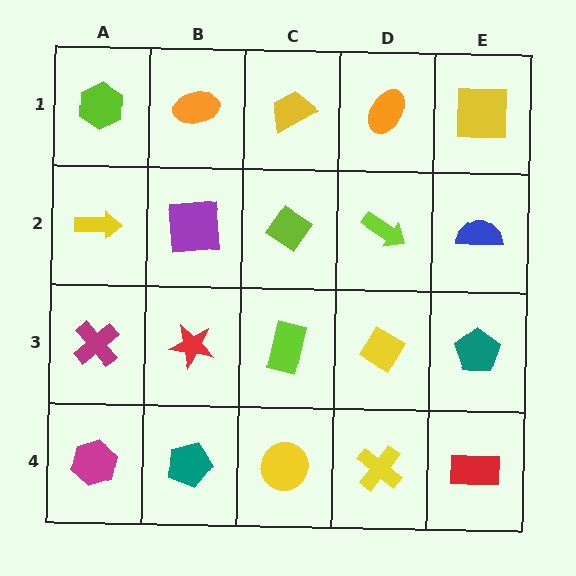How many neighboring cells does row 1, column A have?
2.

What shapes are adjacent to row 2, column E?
A yellow square (row 1, column E), a teal pentagon (row 3, column E), a lime arrow (row 2, column D).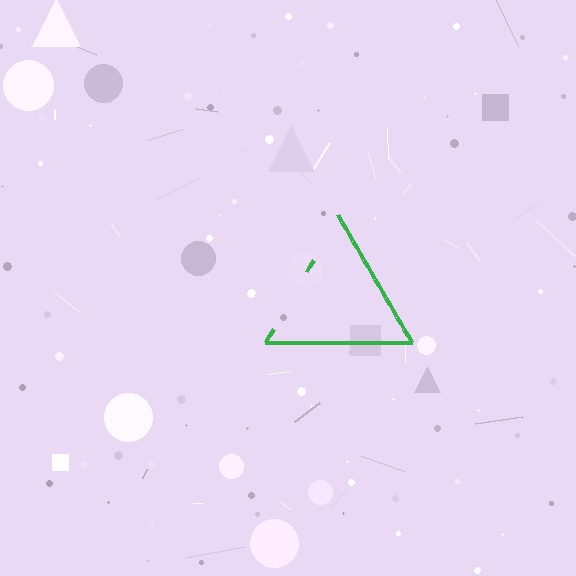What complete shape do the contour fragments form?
The contour fragments form a triangle.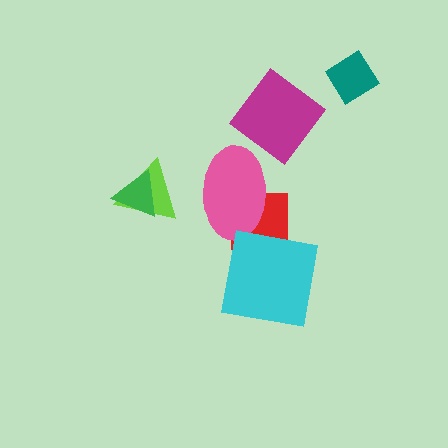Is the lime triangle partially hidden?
Yes, it is partially covered by another shape.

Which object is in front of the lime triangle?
The green triangle is in front of the lime triangle.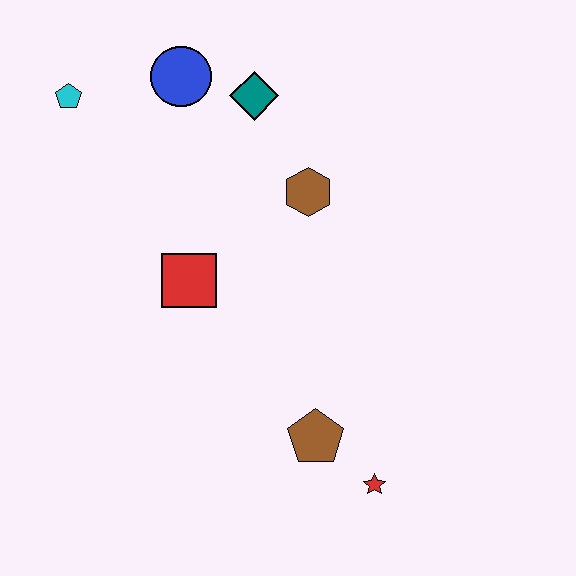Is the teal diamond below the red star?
No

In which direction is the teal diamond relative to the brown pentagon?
The teal diamond is above the brown pentagon.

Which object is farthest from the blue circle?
The red star is farthest from the blue circle.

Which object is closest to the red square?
The brown hexagon is closest to the red square.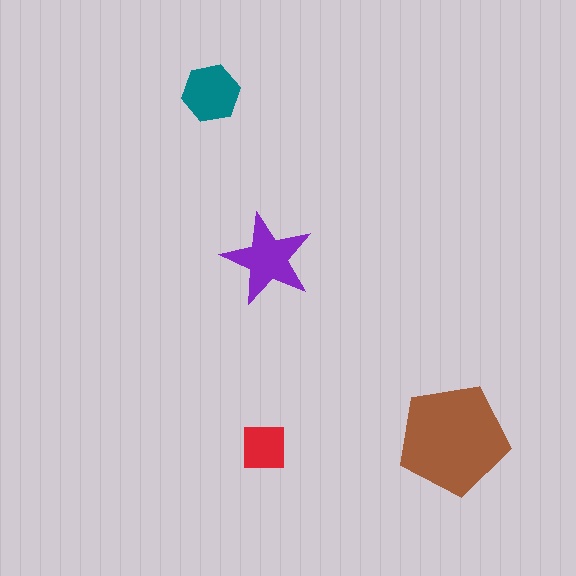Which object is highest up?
The teal hexagon is topmost.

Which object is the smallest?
The red square.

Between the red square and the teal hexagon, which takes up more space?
The teal hexagon.